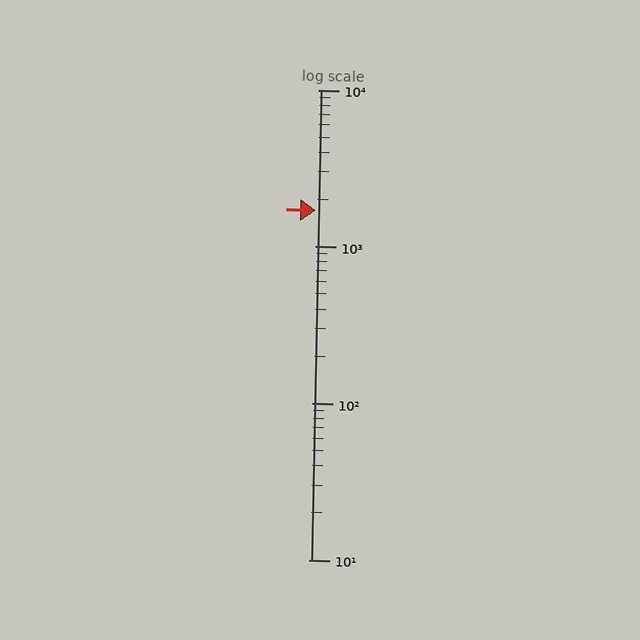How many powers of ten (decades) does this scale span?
The scale spans 3 decades, from 10 to 10000.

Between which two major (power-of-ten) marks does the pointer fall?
The pointer is between 1000 and 10000.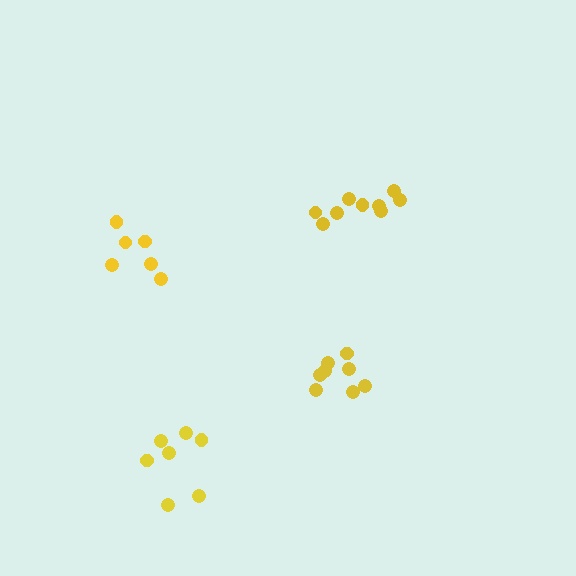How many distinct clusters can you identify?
There are 4 distinct clusters.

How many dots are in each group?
Group 1: 8 dots, Group 2: 9 dots, Group 3: 7 dots, Group 4: 6 dots (30 total).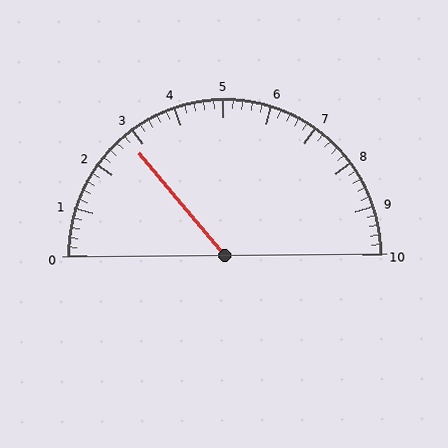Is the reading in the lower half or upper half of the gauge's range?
The reading is in the lower half of the range (0 to 10).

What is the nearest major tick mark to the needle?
The nearest major tick mark is 3.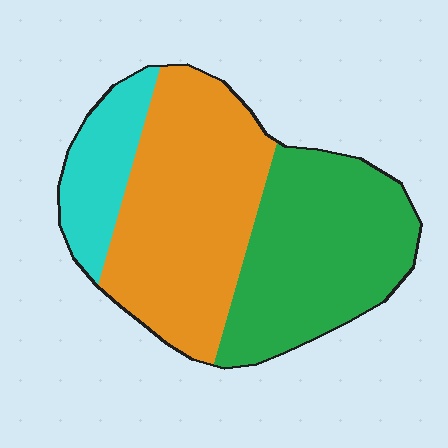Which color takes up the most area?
Orange, at roughly 45%.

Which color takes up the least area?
Cyan, at roughly 15%.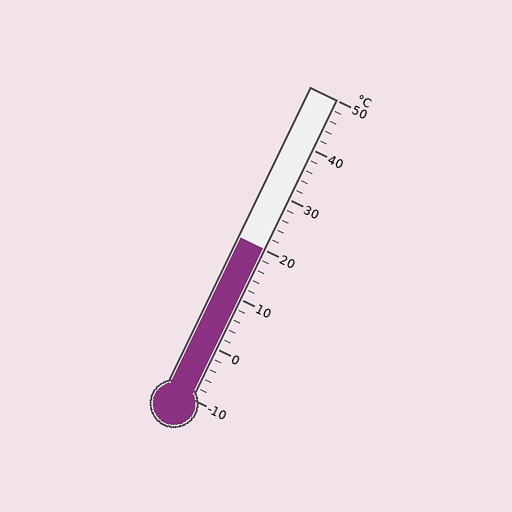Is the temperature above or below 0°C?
The temperature is above 0°C.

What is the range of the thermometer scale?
The thermometer scale ranges from -10°C to 50°C.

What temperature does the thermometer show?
The thermometer shows approximately 20°C.